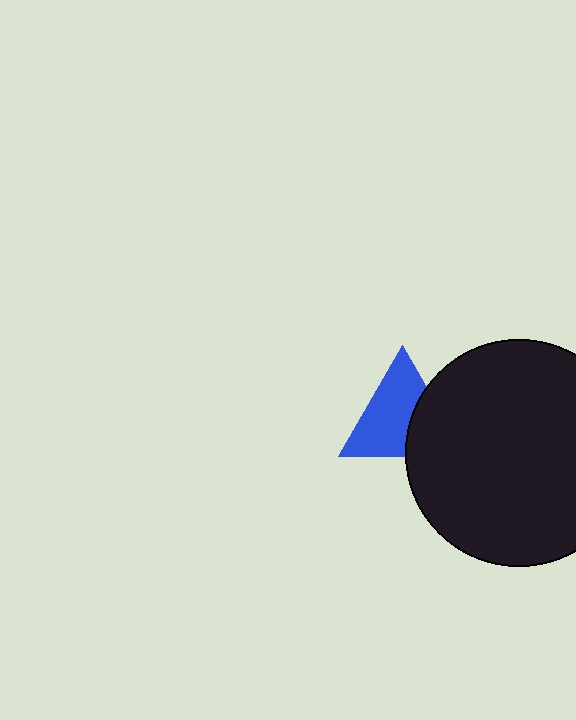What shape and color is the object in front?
The object in front is a black circle.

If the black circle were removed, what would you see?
You would see the complete blue triangle.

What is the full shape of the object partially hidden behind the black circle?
The partially hidden object is a blue triangle.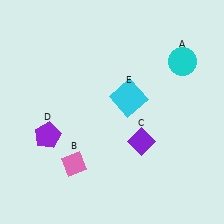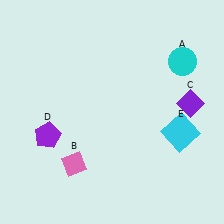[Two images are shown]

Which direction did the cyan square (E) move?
The cyan square (E) moved right.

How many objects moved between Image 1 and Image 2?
2 objects moved between the two images.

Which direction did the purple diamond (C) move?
The purple diamond (C) moved right.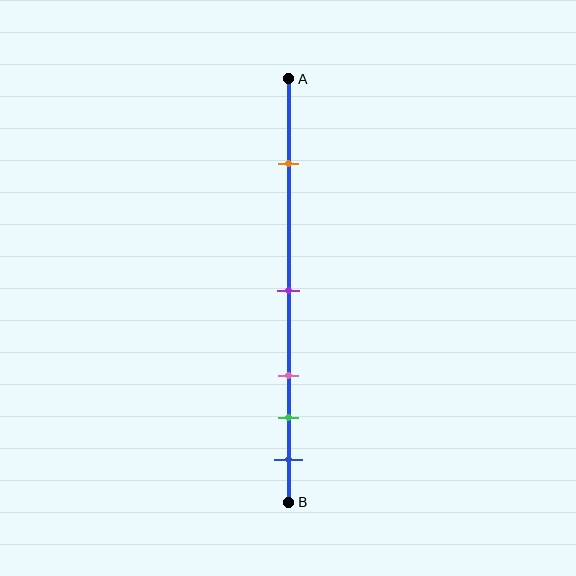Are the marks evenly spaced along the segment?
No, the marks are not evenly spaced.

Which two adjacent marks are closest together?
The green and blue marks are the closest adjacent pair.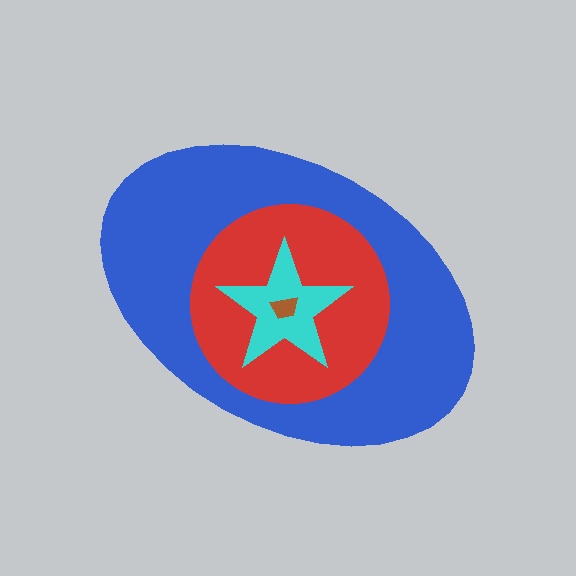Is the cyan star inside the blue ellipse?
Yes.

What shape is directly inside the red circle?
The cyan star.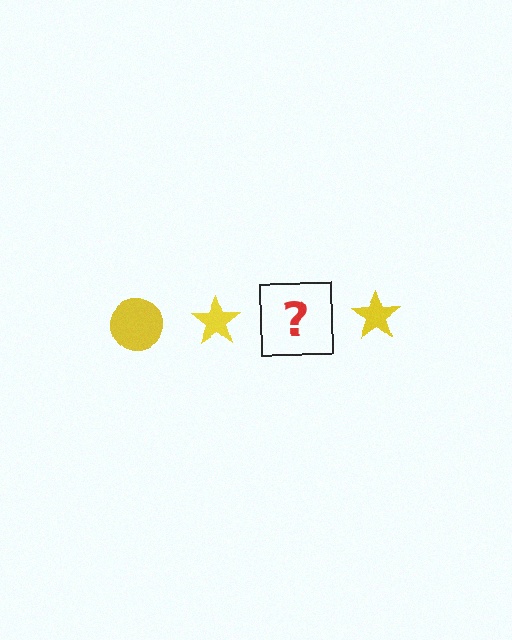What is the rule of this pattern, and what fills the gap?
The rule is that the pattern cycles through circle, star shapes in yellow. The gap should be filled with a yellow circle.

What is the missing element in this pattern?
The missing element is a yellow circle.